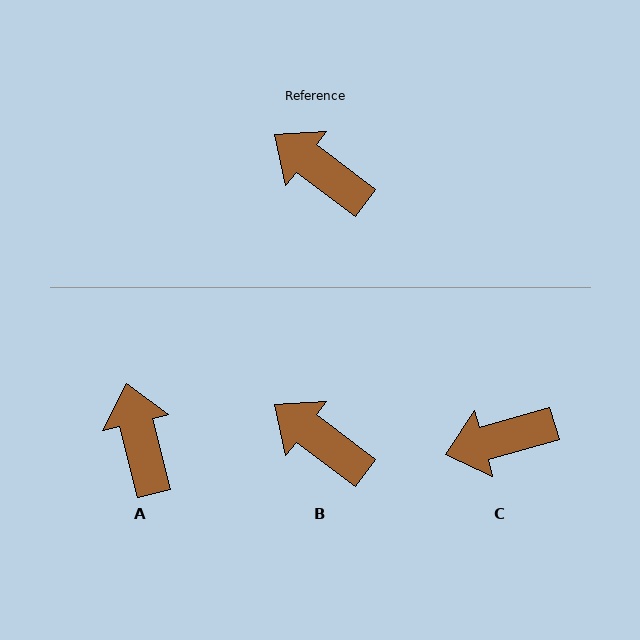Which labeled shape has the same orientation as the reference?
B.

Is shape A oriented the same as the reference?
No, it is off by about 39 degrees.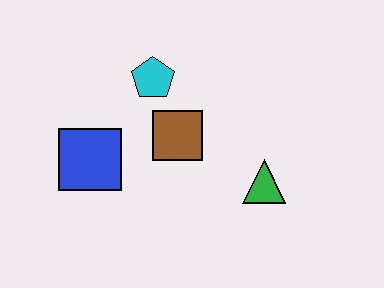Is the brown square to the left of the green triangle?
Yes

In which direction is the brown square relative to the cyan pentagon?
The brown square is below the cyan pentagon.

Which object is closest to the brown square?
The cyan pentagon is closest to the brown square.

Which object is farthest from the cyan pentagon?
The green triangle is farthest from the cyan pentagon.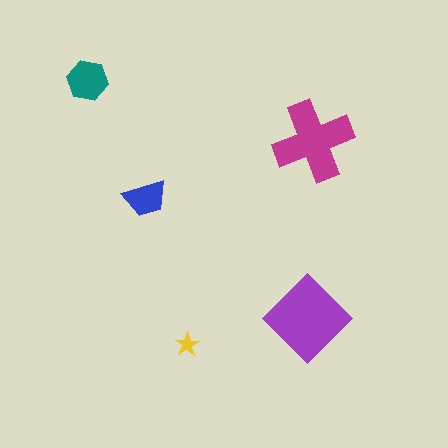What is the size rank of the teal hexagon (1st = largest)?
3rd.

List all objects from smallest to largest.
The yellow star, the blue trapezoid, the teal hexagon, the magenta cross, the purple diamond.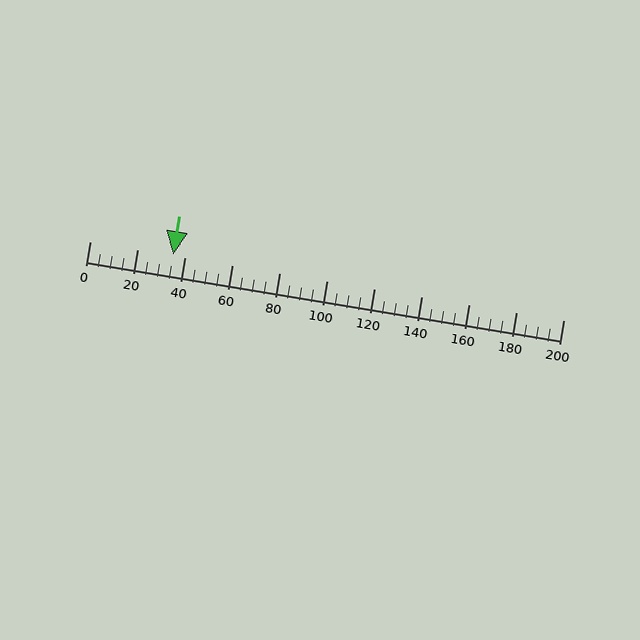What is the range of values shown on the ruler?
The ruler shows values from 0 to 200.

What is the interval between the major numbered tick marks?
The major tick marks are spaced 20 units apart.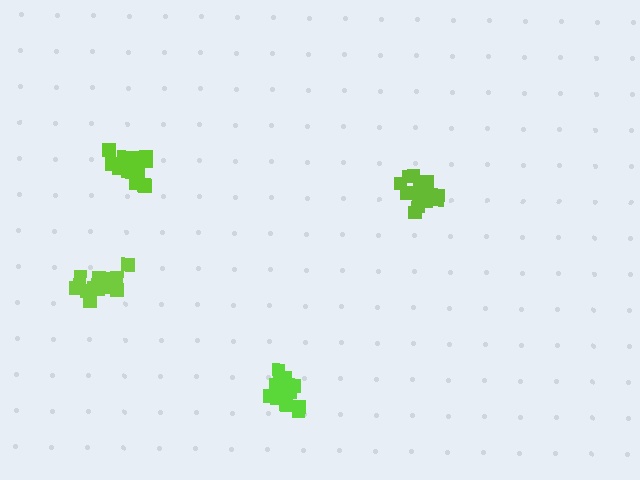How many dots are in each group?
Group 1: 18 dots, Group 2: 16 dots, Group 3: 20 dots, Group 4: 15 dots (69 total).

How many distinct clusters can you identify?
There are 4 distinct clusters.